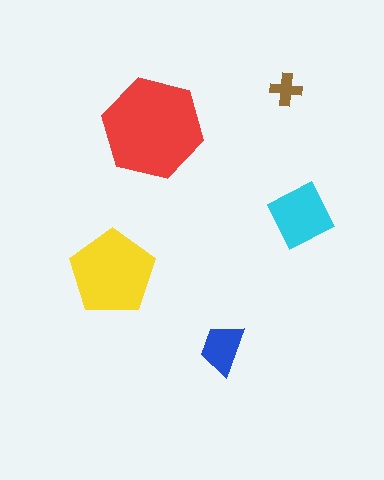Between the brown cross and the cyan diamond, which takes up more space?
The cyan diamond.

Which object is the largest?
The red hexagon.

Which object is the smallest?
The brown cross.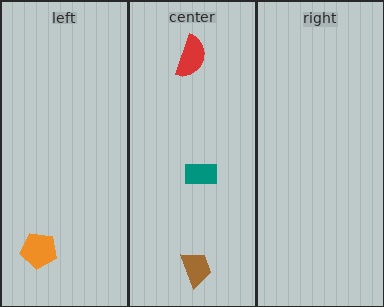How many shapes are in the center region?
3.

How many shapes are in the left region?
1.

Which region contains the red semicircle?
The center region.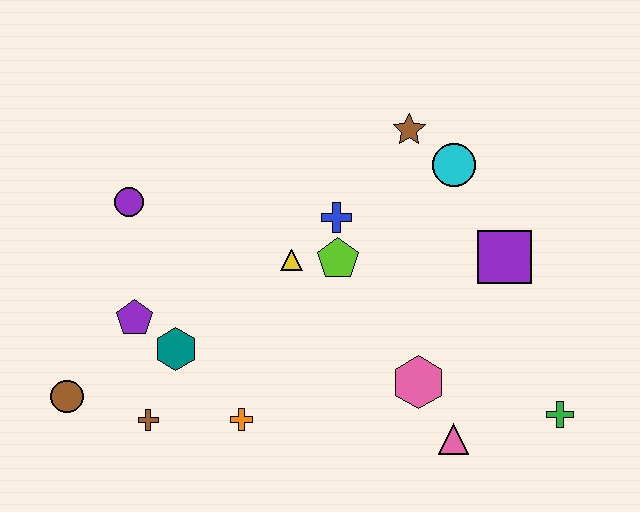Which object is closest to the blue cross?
The lime pentagon is closest to the blue cross.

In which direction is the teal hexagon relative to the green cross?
The teal hexagon is to the left of the green cross.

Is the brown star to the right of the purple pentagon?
Yes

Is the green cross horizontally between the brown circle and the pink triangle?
No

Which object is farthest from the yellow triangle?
The green cross is farthest from the yellow triangle.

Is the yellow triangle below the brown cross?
No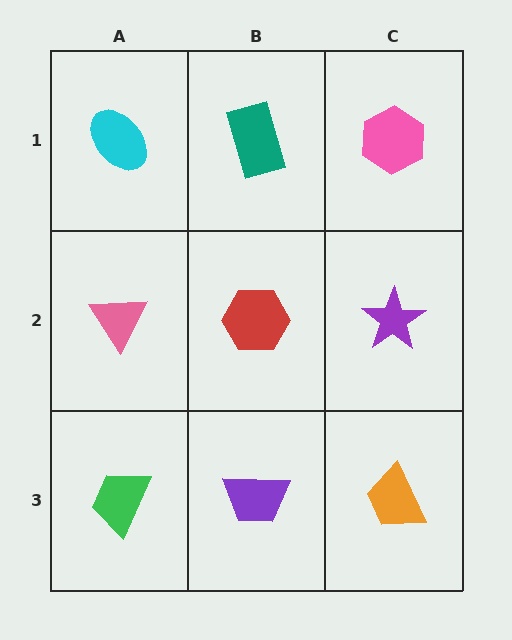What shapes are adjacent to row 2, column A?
A cyan ellipse (row 1, column A), a green trapezoid (row 3, column A), a red hexagon (row 2, column B).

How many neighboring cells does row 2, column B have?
4.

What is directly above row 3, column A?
A pink triangle.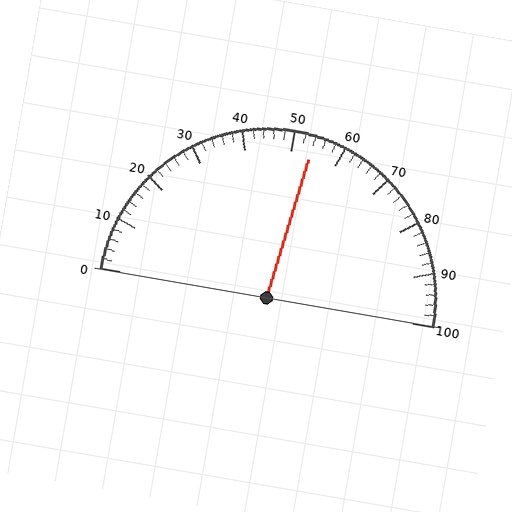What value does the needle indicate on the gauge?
The needle indicates approximately 54.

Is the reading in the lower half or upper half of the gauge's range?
The reading is in the upper half of the range (0 to 100).